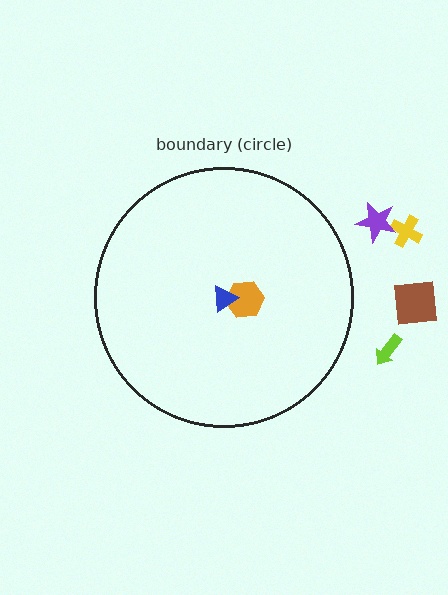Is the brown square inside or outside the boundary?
Outside.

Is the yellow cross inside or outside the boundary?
Outside.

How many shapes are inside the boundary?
2 inside, 4 outside.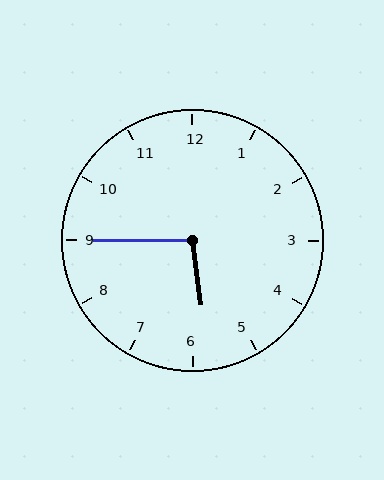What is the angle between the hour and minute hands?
Approximately 98 degrees.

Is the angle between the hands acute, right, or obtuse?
It is obtuse.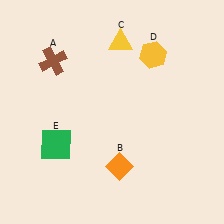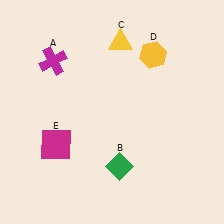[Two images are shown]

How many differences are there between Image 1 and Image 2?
There are 3 differences between the two images.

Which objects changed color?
A changed from brown to magenta. B changed from orange to green. E changed from green to magenta.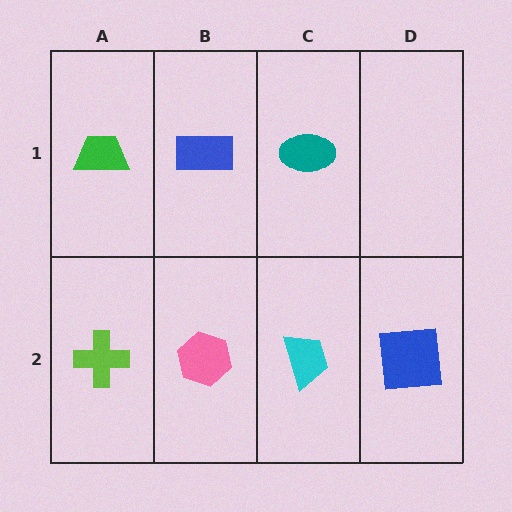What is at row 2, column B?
A pink hexagon.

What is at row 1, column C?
A teal ellipse.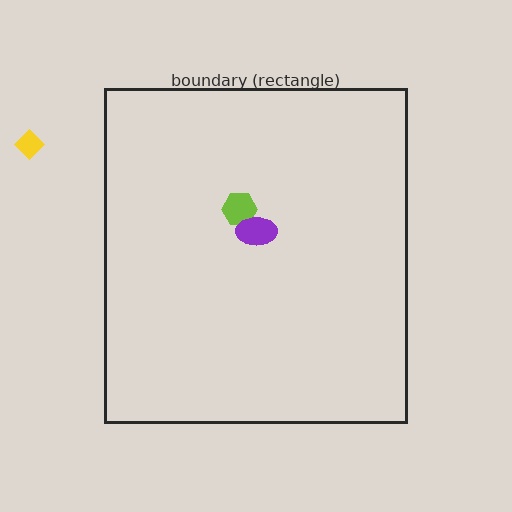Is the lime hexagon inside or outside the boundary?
Inside.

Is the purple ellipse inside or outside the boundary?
Inside.